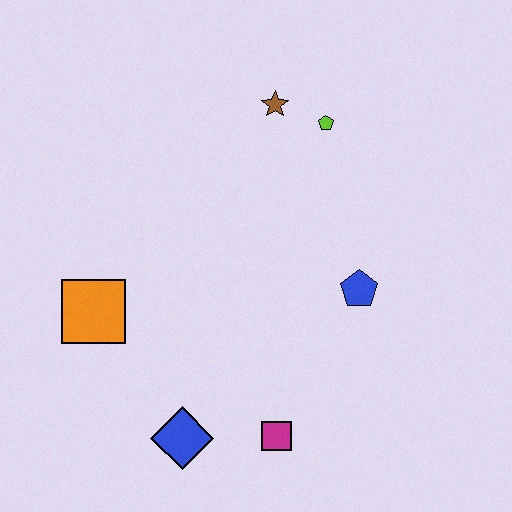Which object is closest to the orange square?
The blue diamond is closest to the orange square.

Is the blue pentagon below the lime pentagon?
Yes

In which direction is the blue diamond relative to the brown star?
The blue diamond is below the brown star.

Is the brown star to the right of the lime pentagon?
No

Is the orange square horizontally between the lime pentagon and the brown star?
No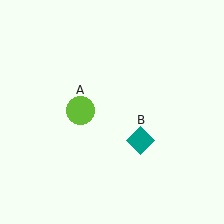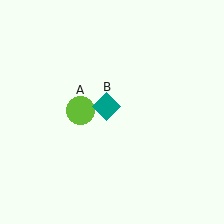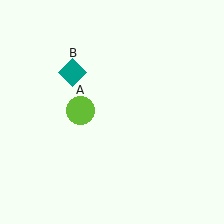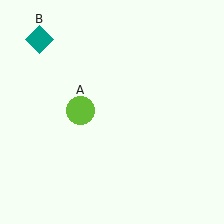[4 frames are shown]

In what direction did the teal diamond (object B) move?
The teal diamond (object B) moved up and to the left.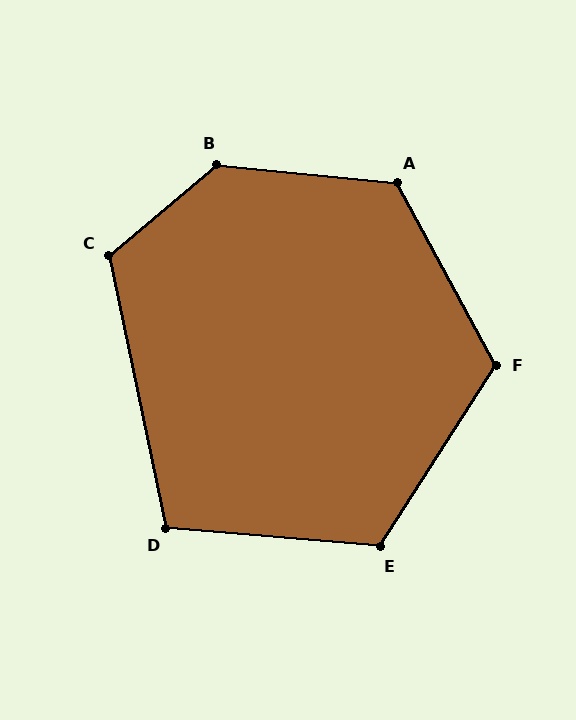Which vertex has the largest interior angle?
B, at approximately 134 degrees.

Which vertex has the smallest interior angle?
D, at approximately 107 degrees.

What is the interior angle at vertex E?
Approximately 118 degrees (obtuse).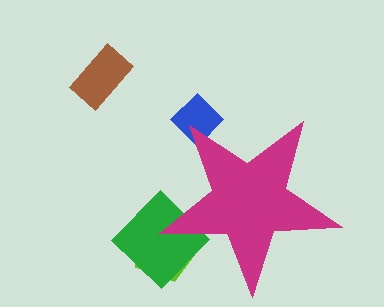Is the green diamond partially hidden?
Yes, the green diamond is partially hidden behind the magenta star.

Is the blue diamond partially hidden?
Yes, the blue diamond is partially hidden behind the magenta star.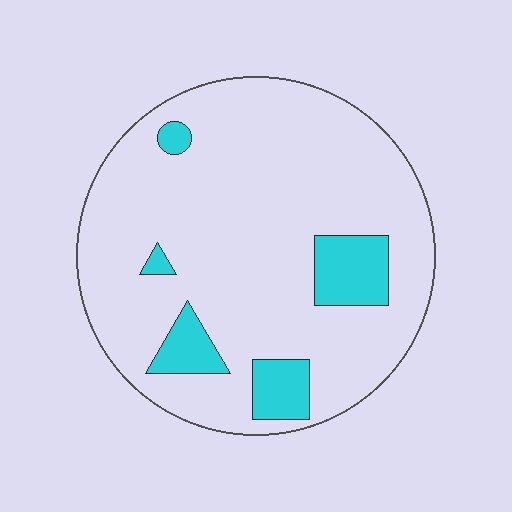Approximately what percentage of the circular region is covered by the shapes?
Approximately 15%.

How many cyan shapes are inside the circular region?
5.